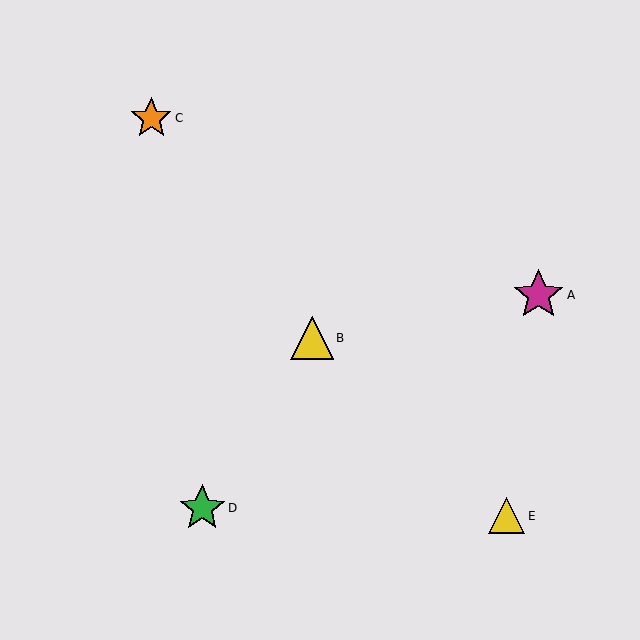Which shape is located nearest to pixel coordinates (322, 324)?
The yellow triangle (labeled B) at (312, 338) is nearest to that location.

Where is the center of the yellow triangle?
The center of the yellow triangle is at (312, 338).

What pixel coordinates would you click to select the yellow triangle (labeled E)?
Click at (507, 516) to select the yellow triangle E.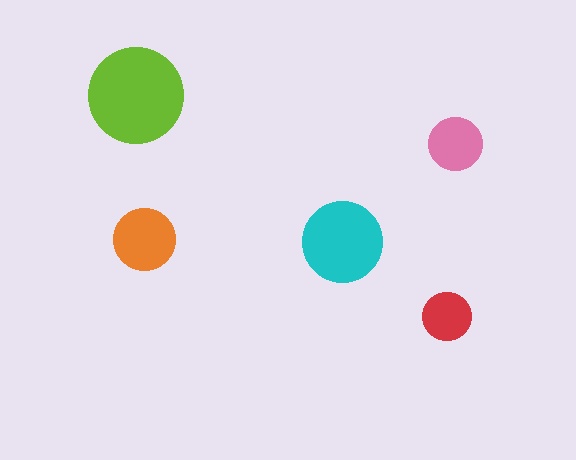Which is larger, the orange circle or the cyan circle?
The cyan one.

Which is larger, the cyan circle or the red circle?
The cyan one.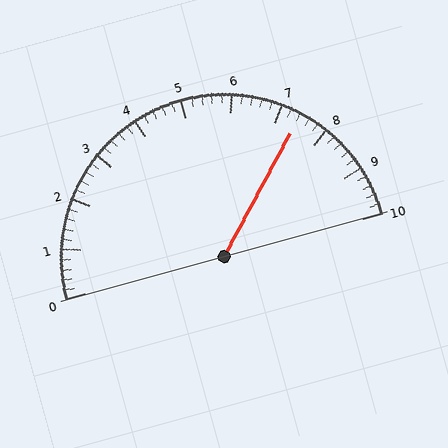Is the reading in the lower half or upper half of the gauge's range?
The reading is in the upper half of the range (0 to 10).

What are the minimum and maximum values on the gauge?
The gauge ranges from 0 to 10.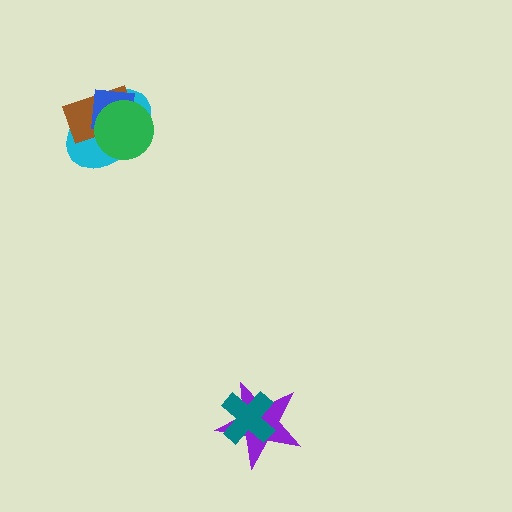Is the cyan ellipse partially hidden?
Yes, it is partially covered by another shape.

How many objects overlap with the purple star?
1 object overlaps with the purple star.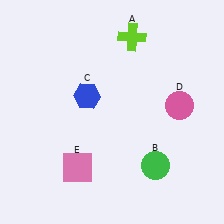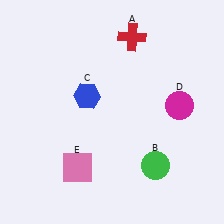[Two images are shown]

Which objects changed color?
A changed from lime to red. D changed from pink to magenta.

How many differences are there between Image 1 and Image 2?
There are 2 differences between the two images.